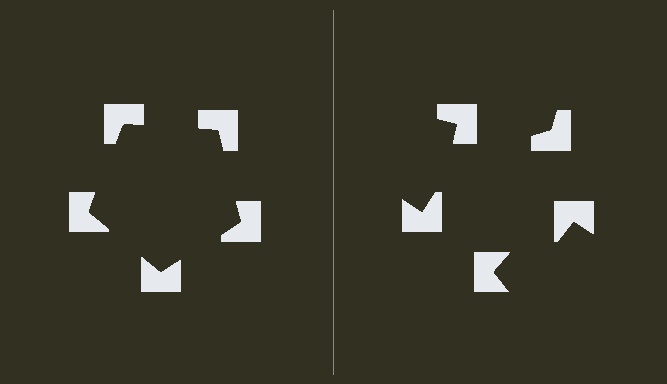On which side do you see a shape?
An illusory pentagon appears on the left side. On the right side the wedge cuts are rotated, so no coherent shape forms.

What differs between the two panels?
The notched squares are positioned identically on both sides; only the wedge orientations differ. On the left they align to a pentagon; on the right they are misaligned.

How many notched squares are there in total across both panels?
10 — 5 on each side.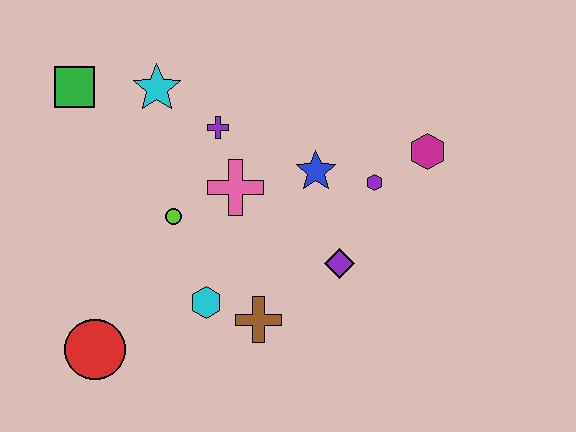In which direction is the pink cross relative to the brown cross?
The pink cross is above the brown cross.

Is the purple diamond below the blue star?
Yes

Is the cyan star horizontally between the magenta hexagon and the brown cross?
No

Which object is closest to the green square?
The cyan star is closest to the green square.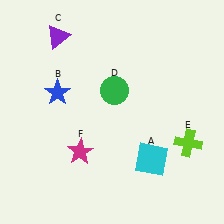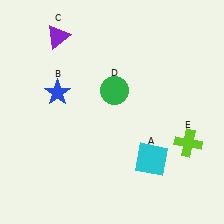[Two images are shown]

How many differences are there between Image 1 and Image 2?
There is 1 difference between the two images.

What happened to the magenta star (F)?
The magenta star (F) was removed in Image 2. It was in the bottom-left area of Image 1.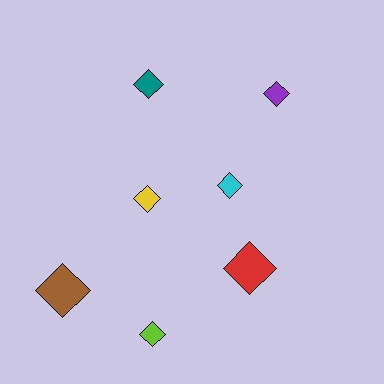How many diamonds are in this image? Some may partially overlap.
There are 7 diamonds.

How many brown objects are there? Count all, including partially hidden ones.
There is 1 brown object.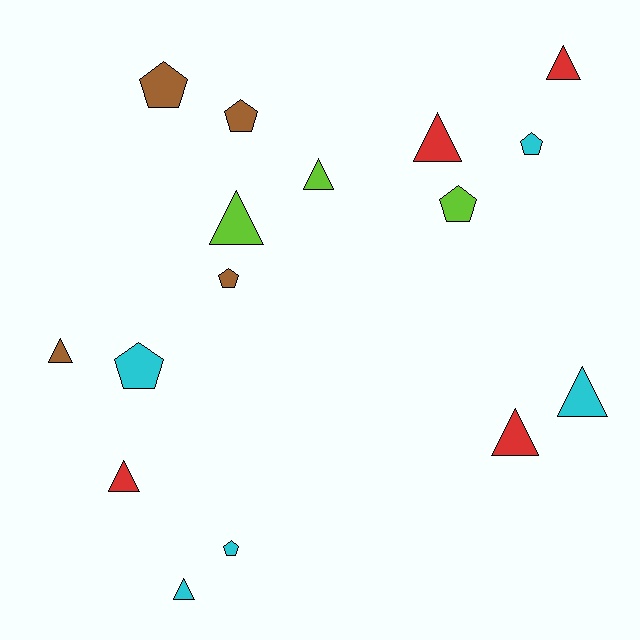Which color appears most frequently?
Cyan, with 5 objects.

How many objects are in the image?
There are 16 objects.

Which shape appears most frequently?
Triangle, with 9 objects.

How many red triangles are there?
There are 4 red triangles.